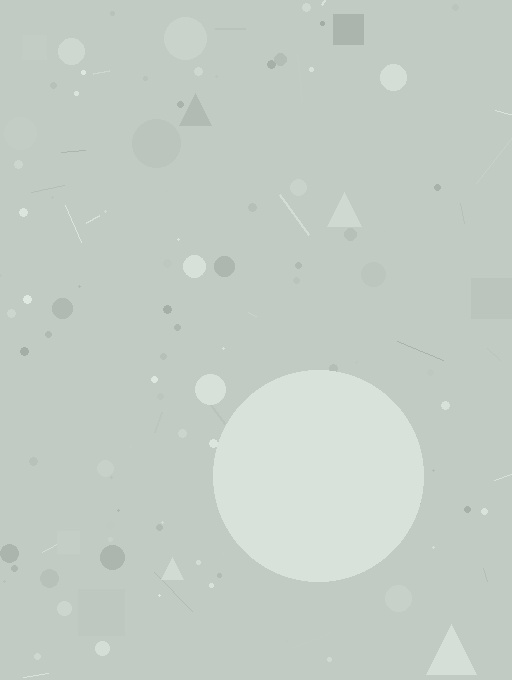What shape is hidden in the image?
A circle is hidden in the image.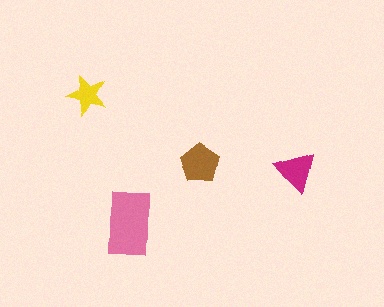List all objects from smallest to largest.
The yellow star, the magenta triangle, the brown pentagon, the pink rectangle.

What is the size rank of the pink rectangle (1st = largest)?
1st.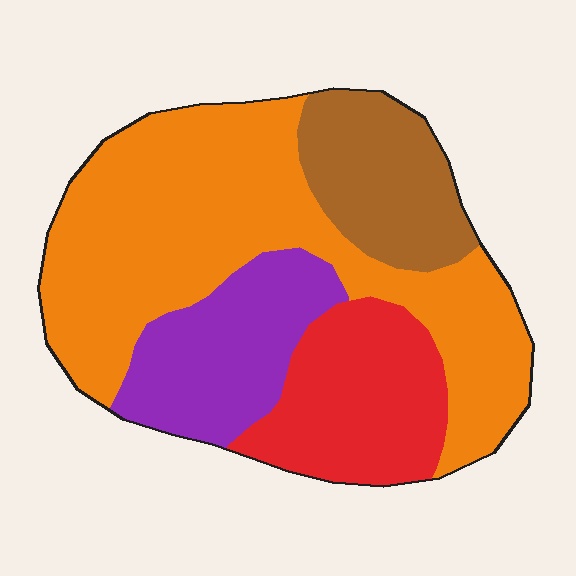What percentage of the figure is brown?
Brown takes up about one sixth (1/6) of the figure.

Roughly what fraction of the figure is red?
Red takes up about one fifth (1/5) of the figure.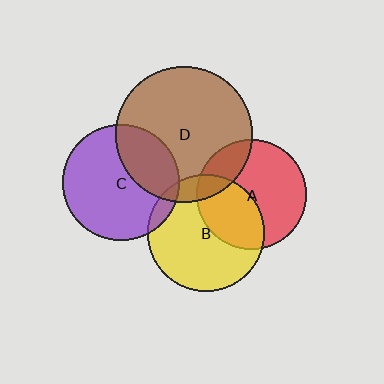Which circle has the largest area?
Circle D (brown).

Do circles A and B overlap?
Yes.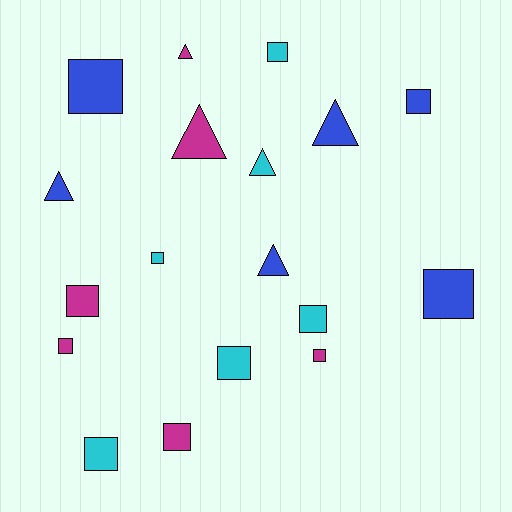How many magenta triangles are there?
There are 2 magenta triangles.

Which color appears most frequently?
Cyan, with 6 objects.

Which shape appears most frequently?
Square, with 12 objects.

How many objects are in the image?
There are 18 objects.